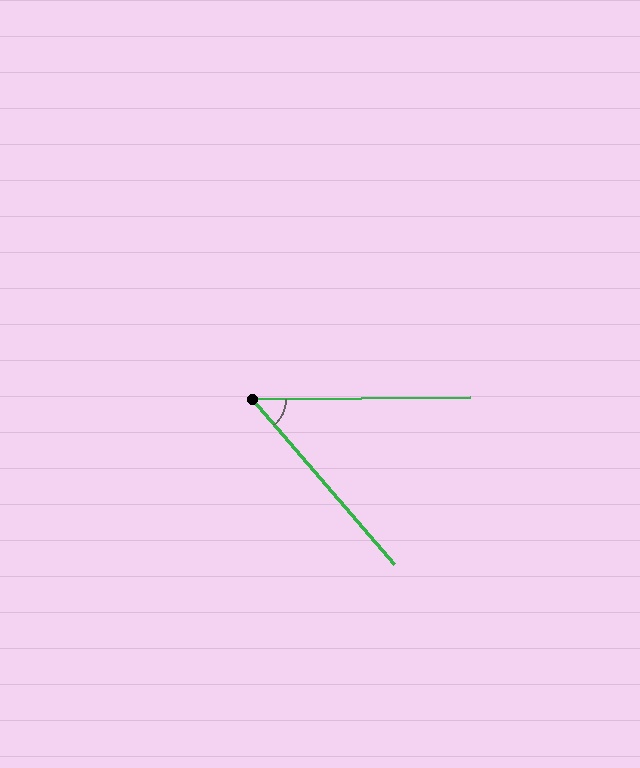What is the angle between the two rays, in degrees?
Approximately 50 degrees.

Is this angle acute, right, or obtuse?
It is acute.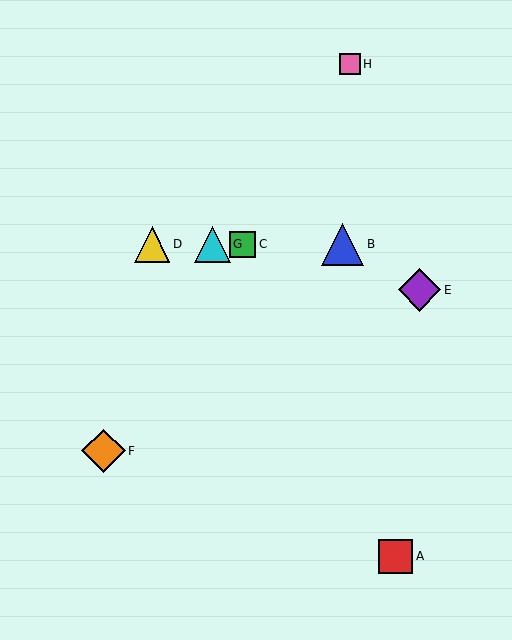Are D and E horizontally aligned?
No, D is at y≈244 and E is at y≈290.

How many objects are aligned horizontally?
4 objects (B, C, D, G) are aligned horizontally.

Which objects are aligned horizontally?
Objects B, C, D, G are aligned horizontally.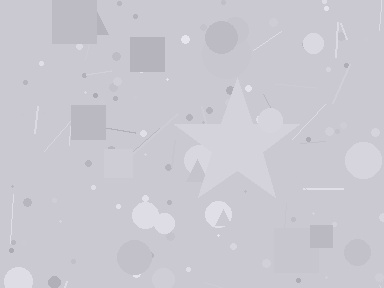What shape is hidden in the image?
A star is hidden in the image.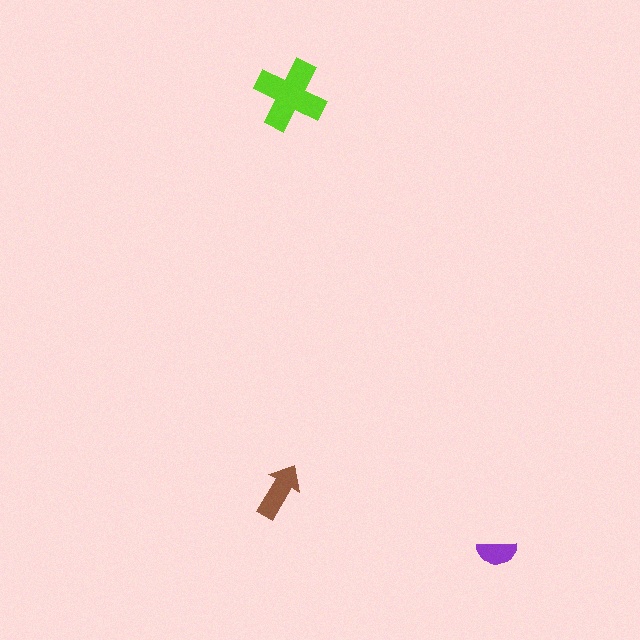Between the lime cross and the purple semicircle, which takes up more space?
The lime cross.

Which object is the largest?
The lime cross.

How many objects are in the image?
There are 3 objects in the image.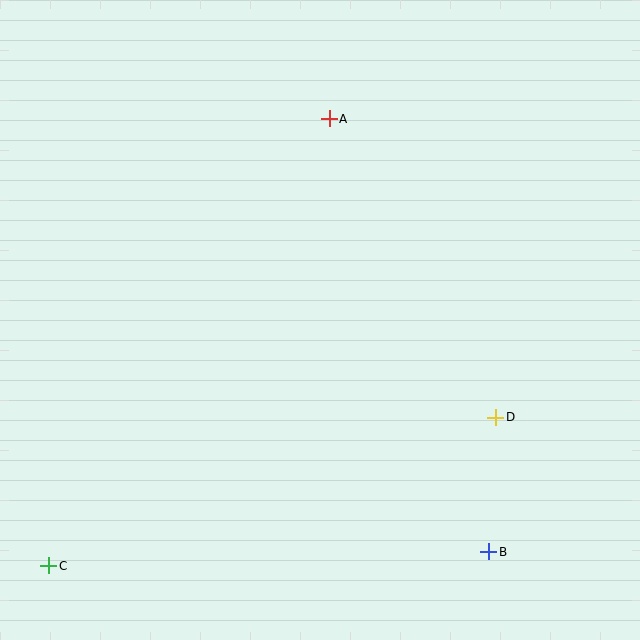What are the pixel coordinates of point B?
Point B is at (489, 552).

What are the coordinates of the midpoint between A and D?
The midpoint between A and D is at (412, 268).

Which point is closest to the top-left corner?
Point A is closest to the top-left corner.